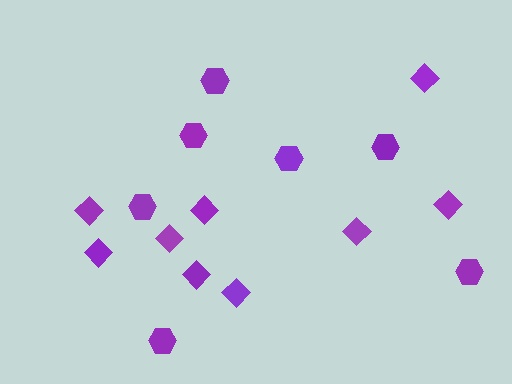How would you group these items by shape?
There are 2 groups: one group of hexagons (7) and one group of diamonds (9).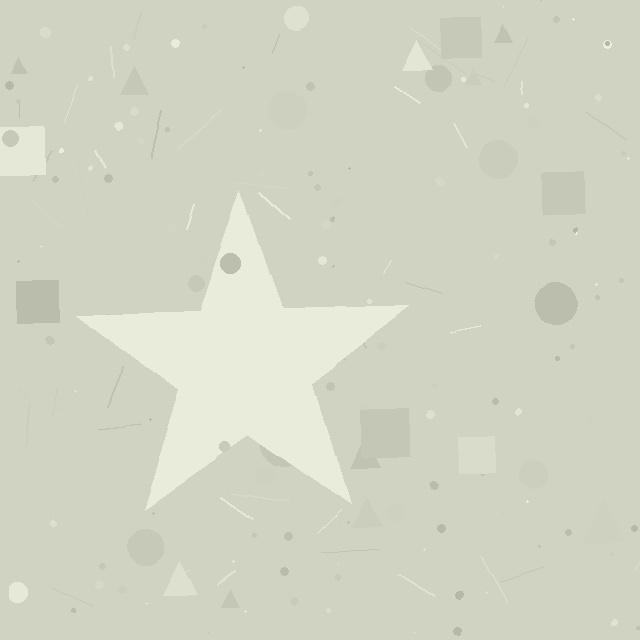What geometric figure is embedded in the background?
A star is embedded in the background.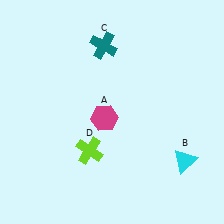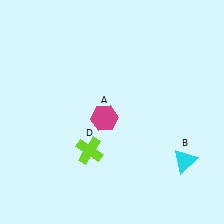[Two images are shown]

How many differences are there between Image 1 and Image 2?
There is 1 difference between the two images.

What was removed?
The teal cross (C) was removed in Image 2.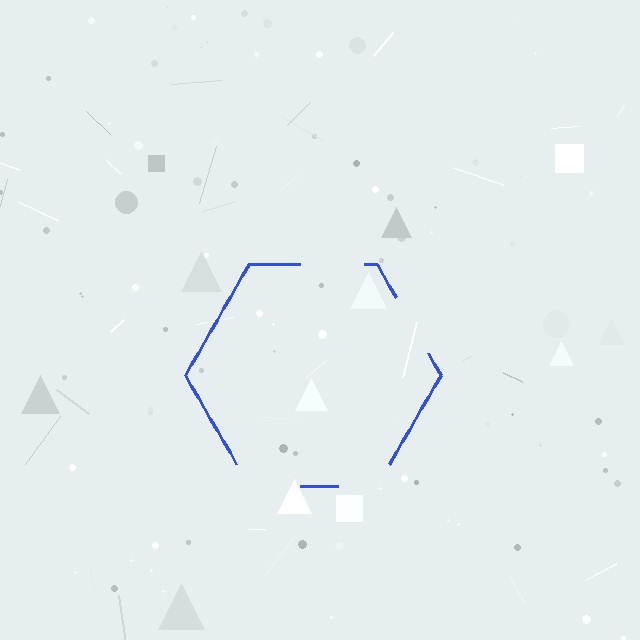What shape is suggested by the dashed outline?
The dashed outline suggests a hexagon.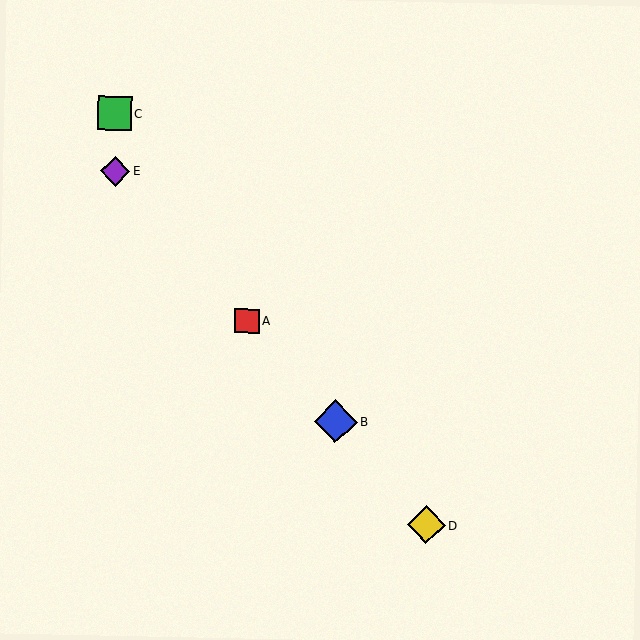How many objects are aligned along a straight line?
4 objects (A, B, D, E) are aligned along a straight line.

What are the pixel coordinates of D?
Object D is at (426, 525).